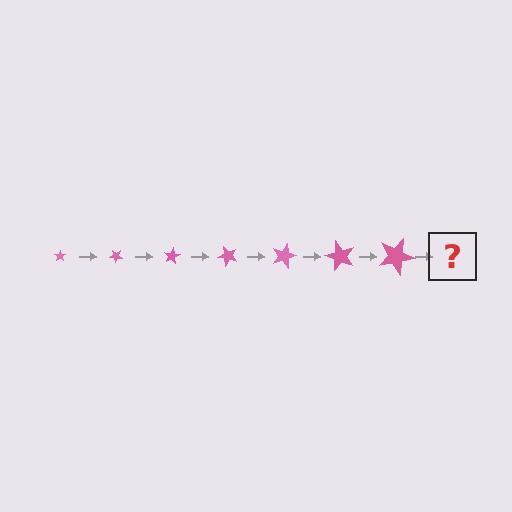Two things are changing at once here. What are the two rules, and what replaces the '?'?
The two rules are that the star grows larger each step and it rotates 40 degrees each step. The '?' should be a star, larger than the previous one and rotated 280 degrees from the start.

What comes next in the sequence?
The next element should be a star, larger than the previous one and rotated 280 degrees from the start.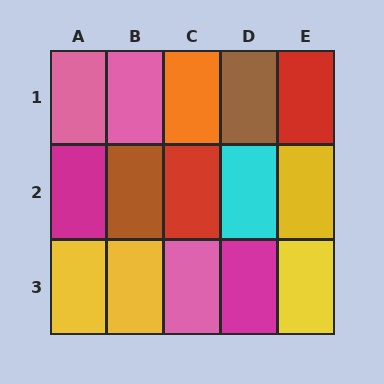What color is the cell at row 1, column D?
Brown.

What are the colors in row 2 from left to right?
Magenta, brown, red, cyan, yellow.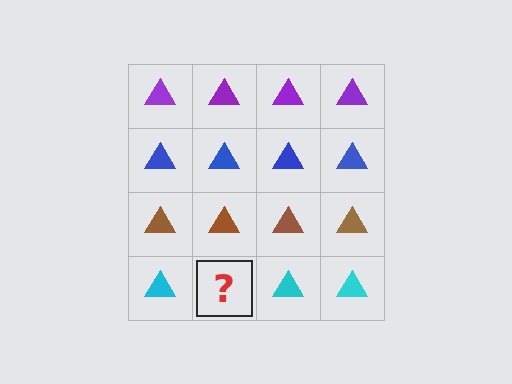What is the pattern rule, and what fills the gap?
The rule is that each row has a consistent color. The gap should be filled with a cyan triangle.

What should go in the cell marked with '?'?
The missing cell should contain a cyan triangle.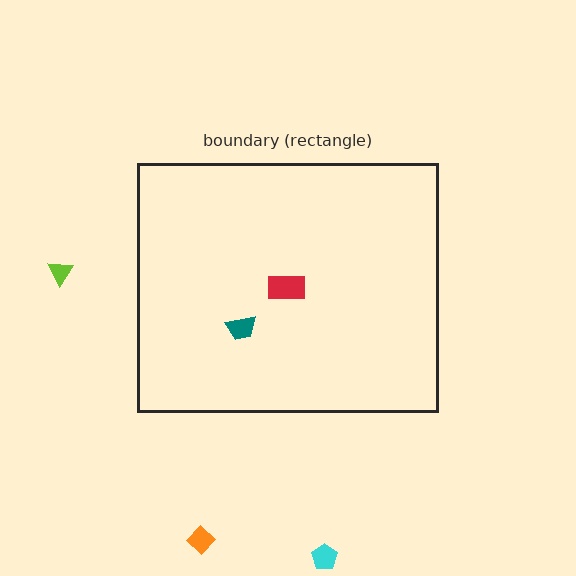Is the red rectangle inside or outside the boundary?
Inside.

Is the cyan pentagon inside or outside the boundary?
Outside.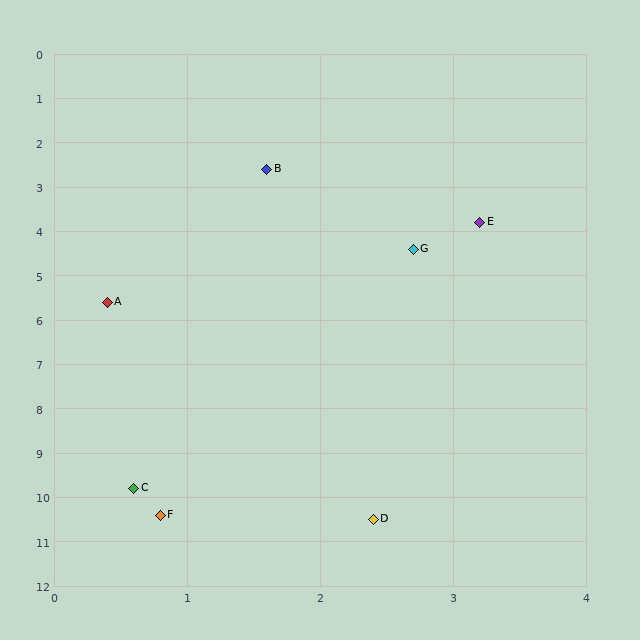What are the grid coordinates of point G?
Point G is at approximately (2.7, 4.4).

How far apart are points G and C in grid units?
Points G and C are about 5.8 grid units apart.